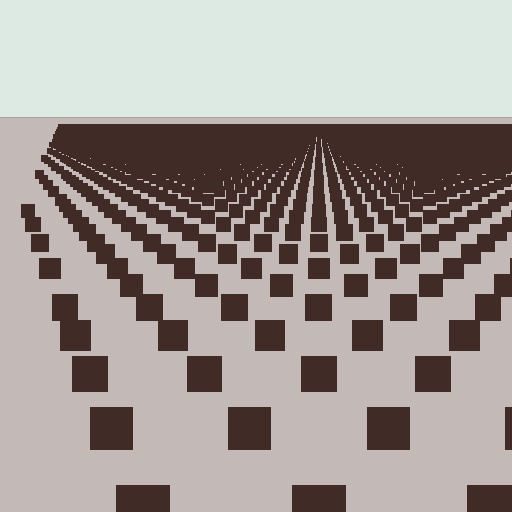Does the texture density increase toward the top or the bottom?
Density increases toward the top.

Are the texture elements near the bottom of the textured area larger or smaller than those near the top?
Larger. Near the bottom, elements are closer to the viewer and appear at a bigger on-screen size.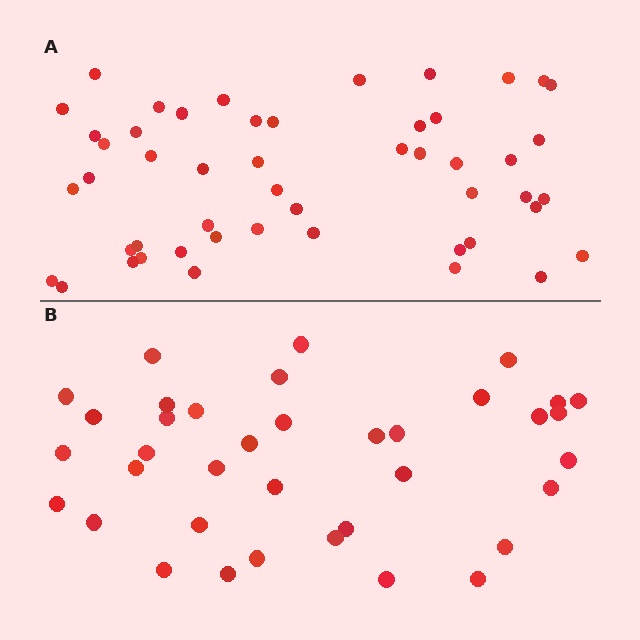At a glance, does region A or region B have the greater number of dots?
Region A (the top region) has more dots.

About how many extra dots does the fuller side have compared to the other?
Region A has approximately 15 more dots than region B.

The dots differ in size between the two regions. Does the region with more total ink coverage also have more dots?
No. Region B has more total ink coverage because its dots are larger, but region A actually contains more individual dots. Total area can be misleading — the number of items is what matters here.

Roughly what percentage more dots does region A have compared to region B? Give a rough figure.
About 35% more.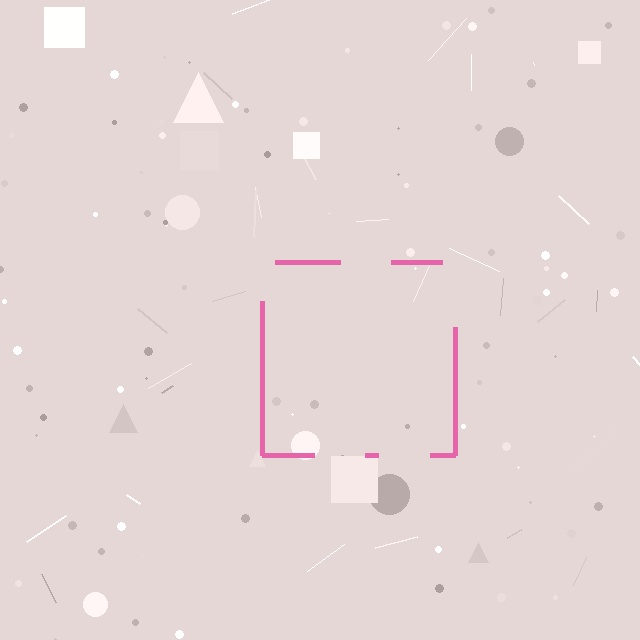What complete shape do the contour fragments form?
The contour fragments form a square.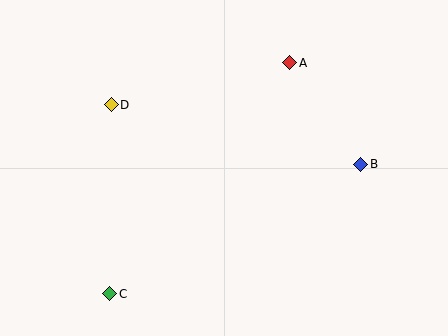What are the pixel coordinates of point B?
Point B is at (361, 164).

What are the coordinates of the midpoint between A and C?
The midpoint between A and C is at (200, 178).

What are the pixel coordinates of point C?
Point C is at (110, 294).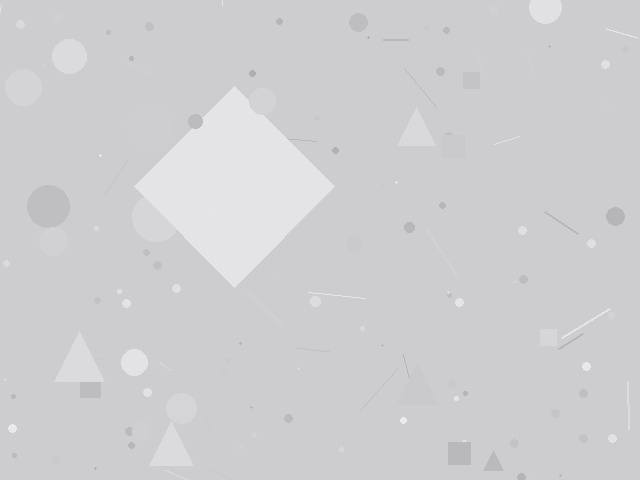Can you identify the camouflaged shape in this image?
The camouflaged shape is a diamond.